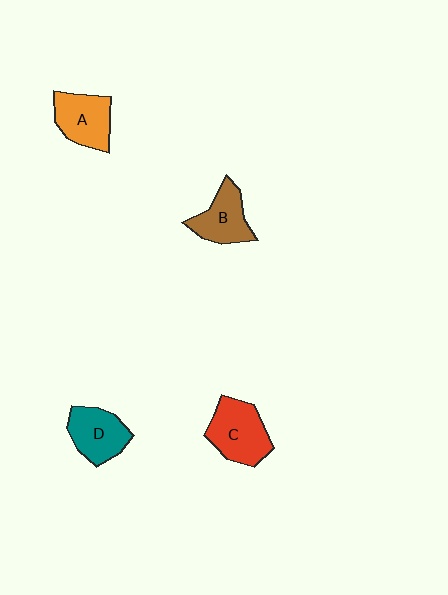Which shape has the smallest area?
Shape B (brown).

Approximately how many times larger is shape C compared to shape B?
Approximately 1.3 times.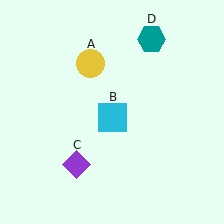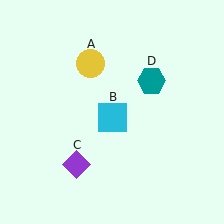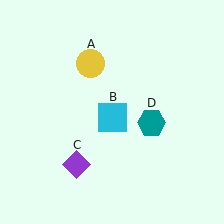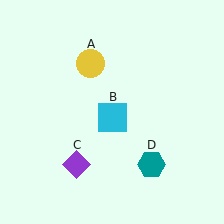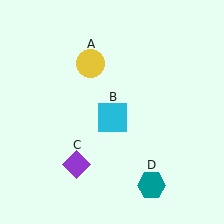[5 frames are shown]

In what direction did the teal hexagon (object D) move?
The teal hexagon (object D) moved down.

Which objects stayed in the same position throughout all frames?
Yellow circle (object A) and cyan square (object B) and purple diamond (object C) remained stationary.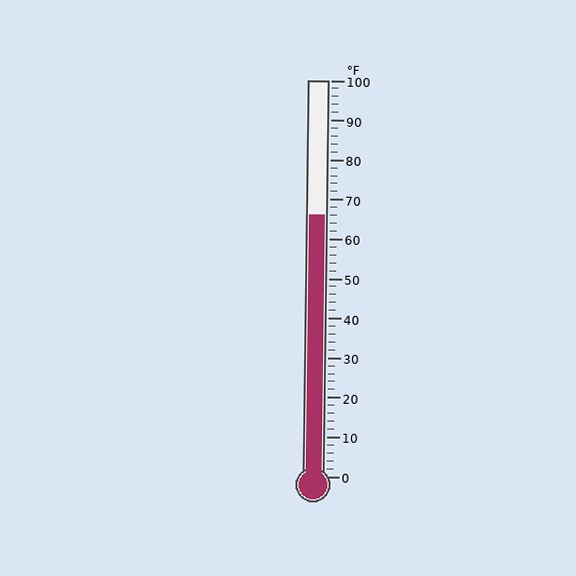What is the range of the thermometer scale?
The thermometer scale ranges from 0°F to 100°F.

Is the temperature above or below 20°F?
The temperature is above 20°F.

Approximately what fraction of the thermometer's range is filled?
The thermometer is filled to approximately 65% of its range.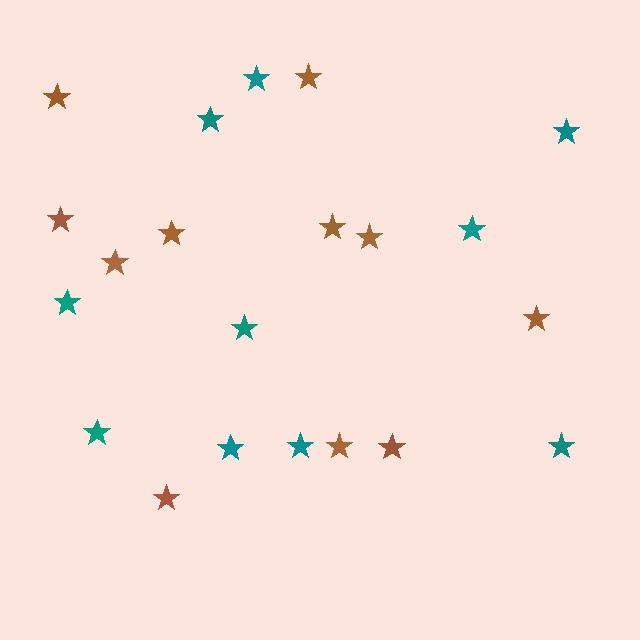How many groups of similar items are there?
There are 2 groups: one group of brown stars (11) and one group of teal stars (10).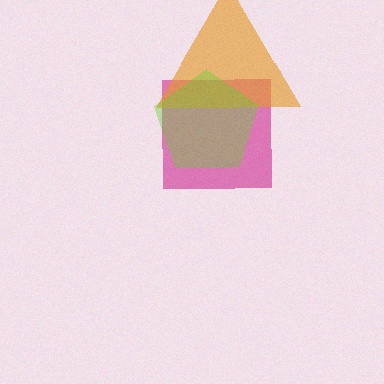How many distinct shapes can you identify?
There are 3 distinct shapes: a magenta square, an orange triangle, a lime pentagon.